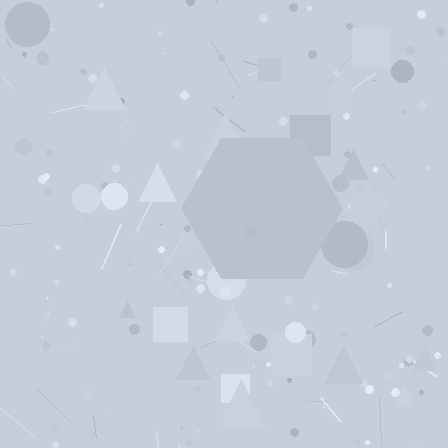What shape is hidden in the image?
A hexagon is hidden in the image.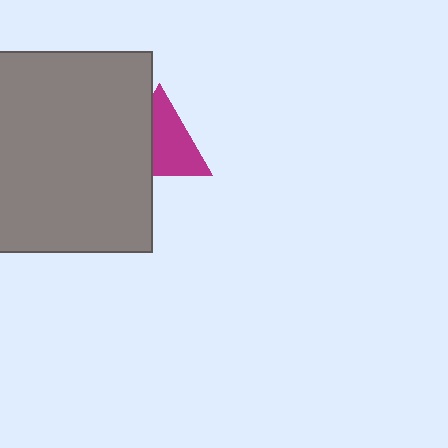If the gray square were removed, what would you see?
You would see the complete magenta triangle.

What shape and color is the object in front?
The object in front is a gray square.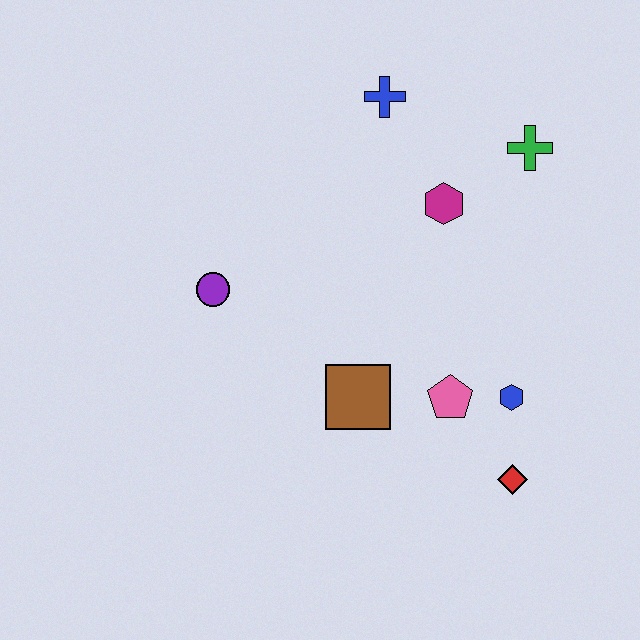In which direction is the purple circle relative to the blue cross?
The purple circle is below the blue cross.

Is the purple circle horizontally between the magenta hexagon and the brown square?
No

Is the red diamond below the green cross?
Yes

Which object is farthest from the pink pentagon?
The blue cross is farthest from the pink pentagon.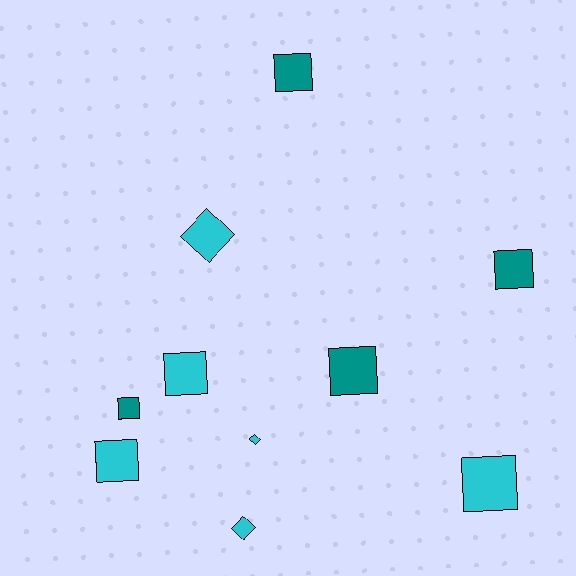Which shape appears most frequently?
Square, with 7 objects.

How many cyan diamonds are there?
There are 3 cyan diamonds.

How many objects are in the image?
There are 10 objects.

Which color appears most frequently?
Cyan, with 6 objects.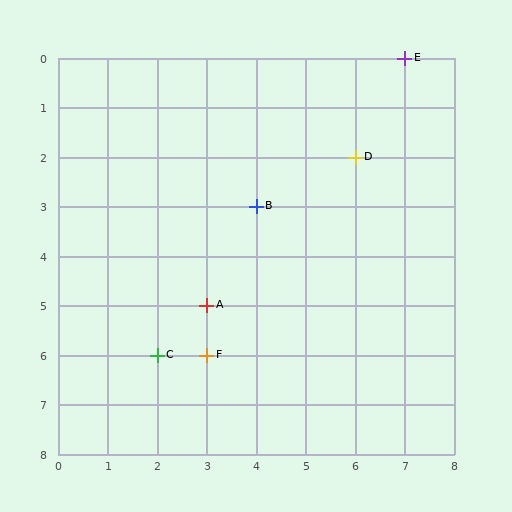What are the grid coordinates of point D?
Point D is at grid coordinates (6, 2).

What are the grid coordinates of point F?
Point F is at grid coordinates (3, 6).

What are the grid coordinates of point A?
Point A is at grid coordinates (3, 5).